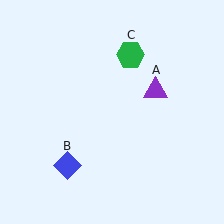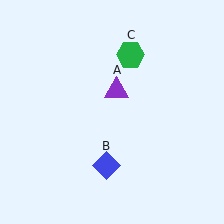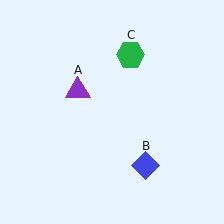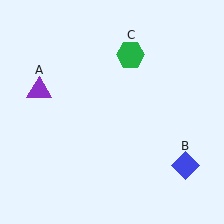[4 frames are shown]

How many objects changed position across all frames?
2 objects changed position: purple triangle (object A), blue diamond (object B).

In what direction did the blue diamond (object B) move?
The blue diamond (object B) moved right.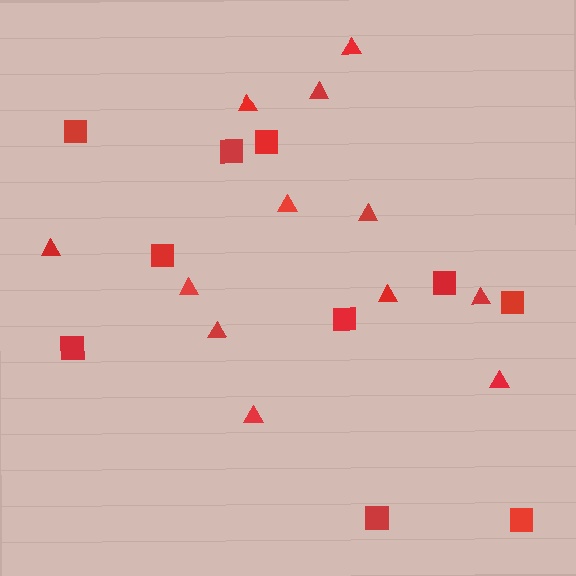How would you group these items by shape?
There are 2 groups: one group of triangles (12) and one group of squares (10).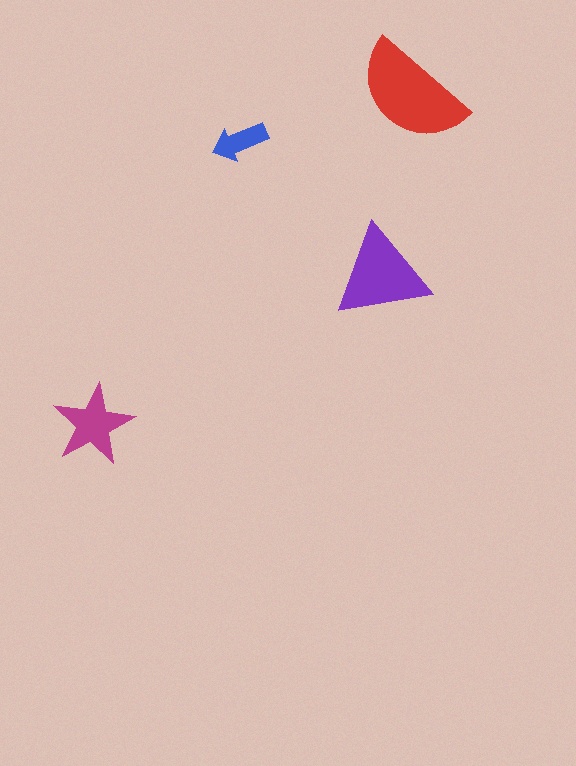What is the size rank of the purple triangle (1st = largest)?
2nd.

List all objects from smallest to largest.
The blue arrow, the magenta star, the purple triangle, the red semicircle.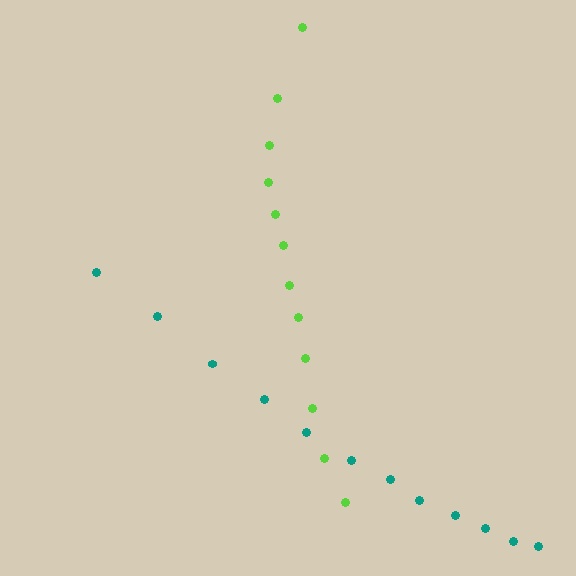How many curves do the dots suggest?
There are 2 distinct paths.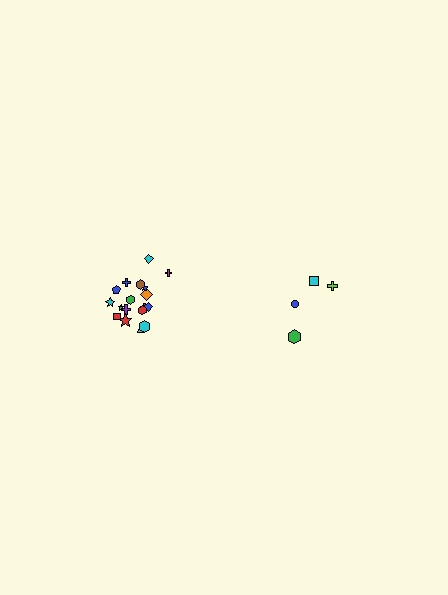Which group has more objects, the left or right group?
The left group.